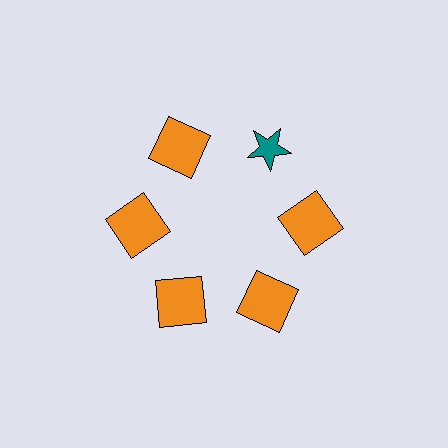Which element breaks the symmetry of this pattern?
The teal star at roughly the 1 o'clock position breaks the symmetry. All other shapes are orange squares.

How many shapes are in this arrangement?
There are 6 shapes arranged in a ring pattern.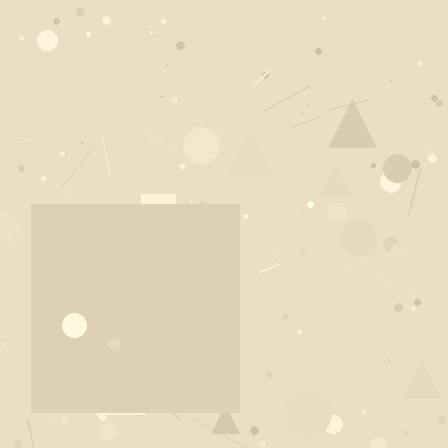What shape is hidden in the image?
A square is hidden in the image.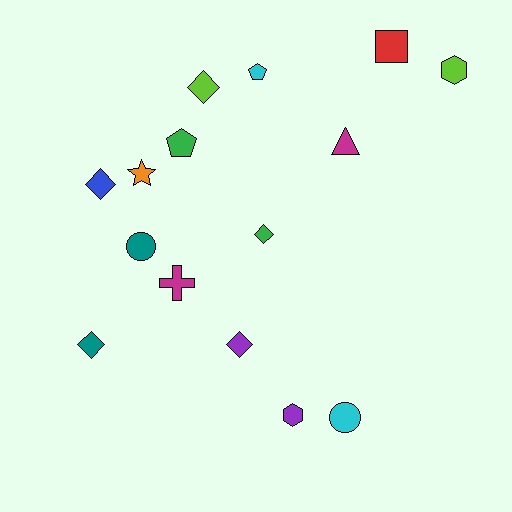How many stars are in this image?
There is 1 star.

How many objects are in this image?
There are 15 objects.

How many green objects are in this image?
There are 2 green objects.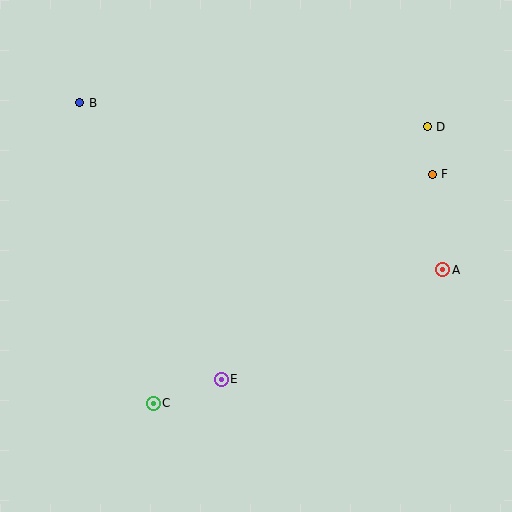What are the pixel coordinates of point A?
Point A is at (443, 270).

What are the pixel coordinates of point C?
Point C is at (153, 403).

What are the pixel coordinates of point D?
Point D is at (427, 127).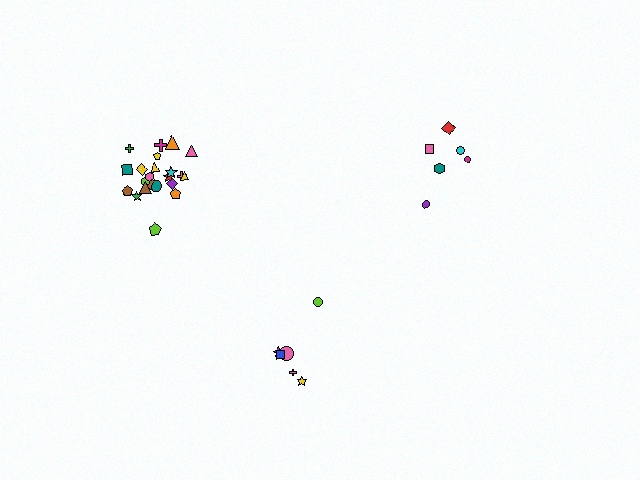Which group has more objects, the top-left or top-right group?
The top-left group.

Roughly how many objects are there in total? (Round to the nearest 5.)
Roughly 35 objects in total.